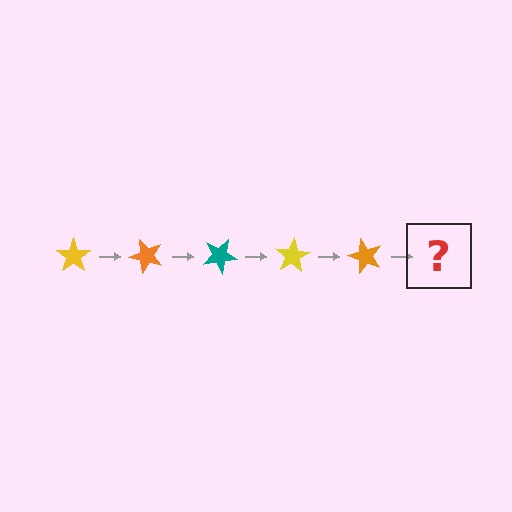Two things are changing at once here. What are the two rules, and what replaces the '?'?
The two rules are that it rotates 50 degrees each step and the color cycles through yellow, orange, and teal. The '?' should be a teal star, rotated 250 degrees from the start.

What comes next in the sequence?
The next element should be a teal star, rotated 250 degrees from the start.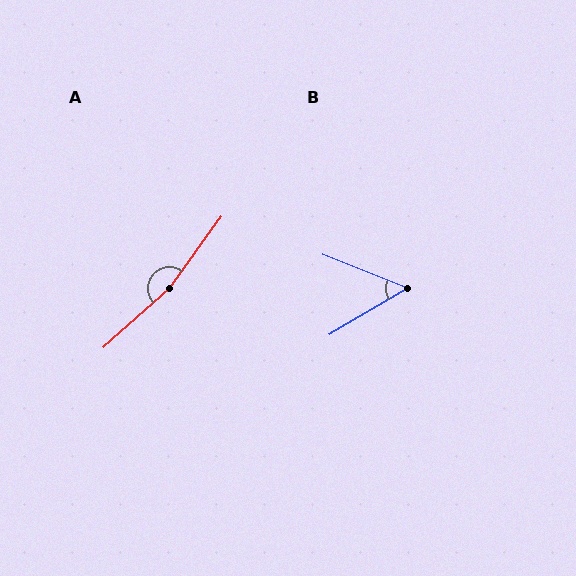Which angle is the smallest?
B, at approximately 52 degrees.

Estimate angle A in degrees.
Approximately 168 degrees.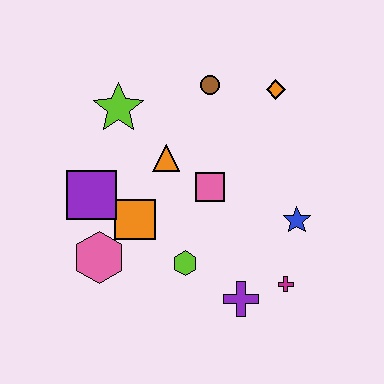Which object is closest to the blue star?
The magenta cross is closest to the blue star.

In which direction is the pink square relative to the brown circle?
The pink square is below the brown circle.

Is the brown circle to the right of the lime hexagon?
Yes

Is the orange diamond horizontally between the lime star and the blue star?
Yes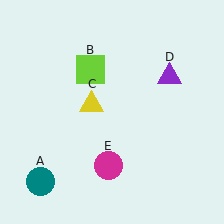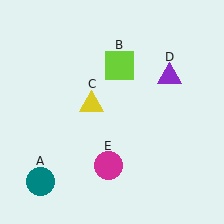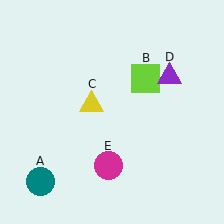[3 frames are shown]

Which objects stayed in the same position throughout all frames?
Teal circle (object A) and yellow triangle (object C) and purple triangle (object D) and magenta circle (object E) remained stationary.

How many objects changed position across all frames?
1 object changed position: lime square (object B).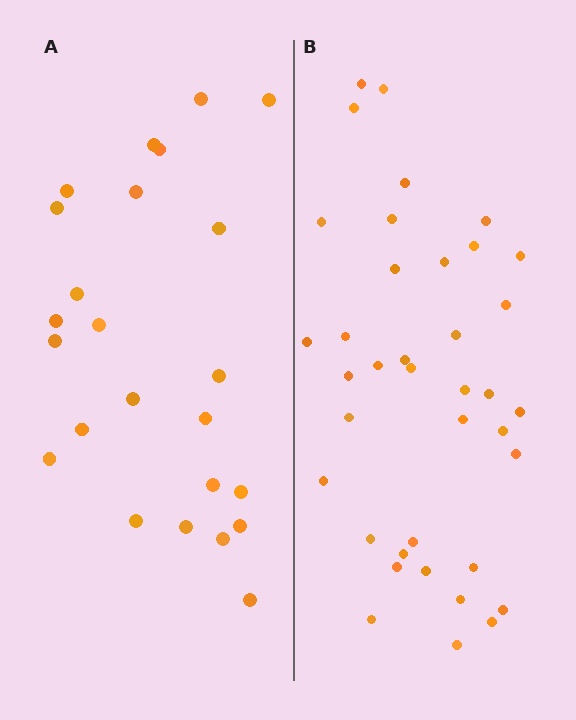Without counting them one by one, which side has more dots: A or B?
Region B (the right region) has more dots.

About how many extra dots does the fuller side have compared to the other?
Region B has approximately 15 more dots than region A.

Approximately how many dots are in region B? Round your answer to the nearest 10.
About 40 dots. (The exact count is 38, which rounds to 40.)